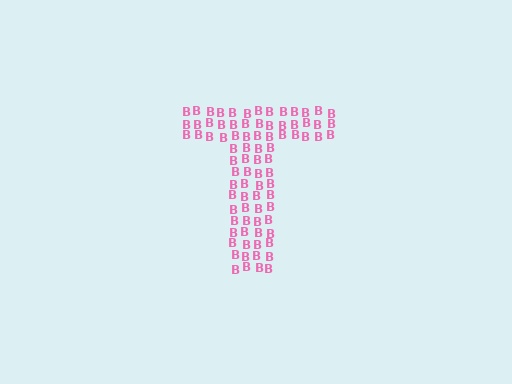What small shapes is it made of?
It is made of small letter B's.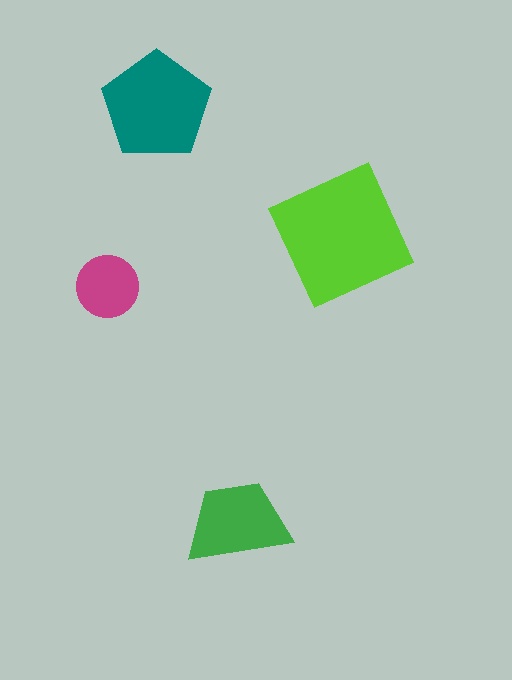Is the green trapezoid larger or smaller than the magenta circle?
Larger.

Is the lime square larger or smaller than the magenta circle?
Larger.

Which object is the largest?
The lime square.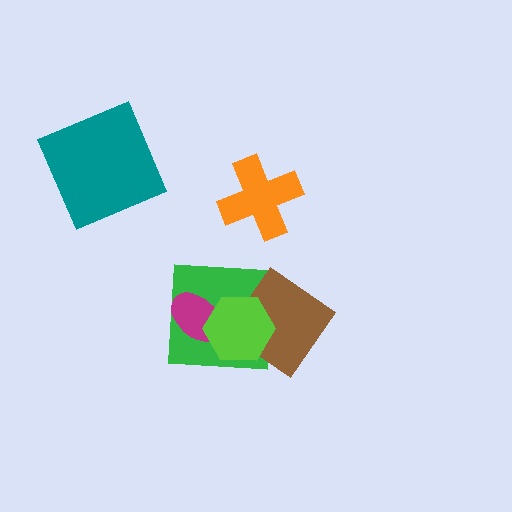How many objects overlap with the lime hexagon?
3 objects overlap with the lime hexagon.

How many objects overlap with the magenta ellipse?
2 objects overlap with the magenta ellipse.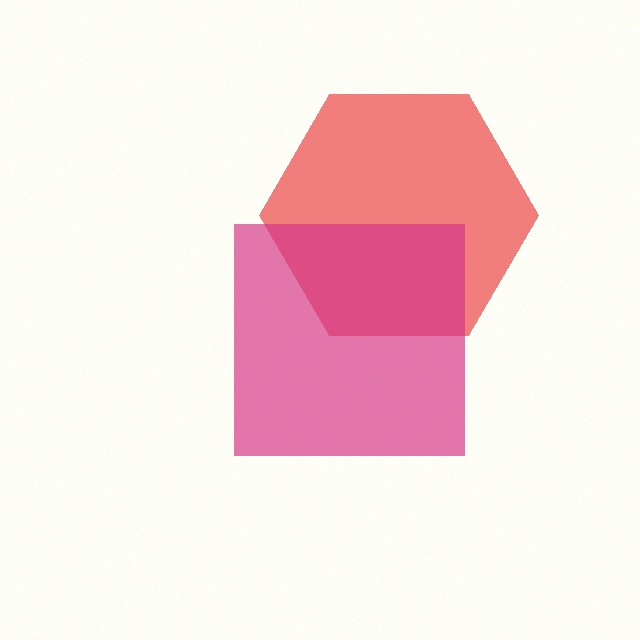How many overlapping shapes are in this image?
There are 2 overlapping shapes in the image.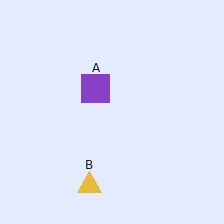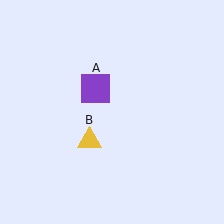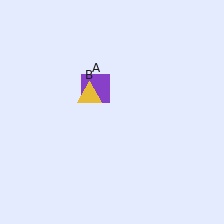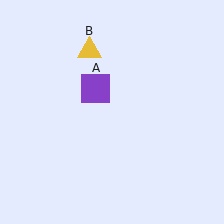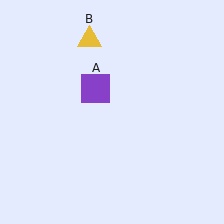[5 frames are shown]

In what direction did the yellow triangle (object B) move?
The yellow triangle (object B) moved up.